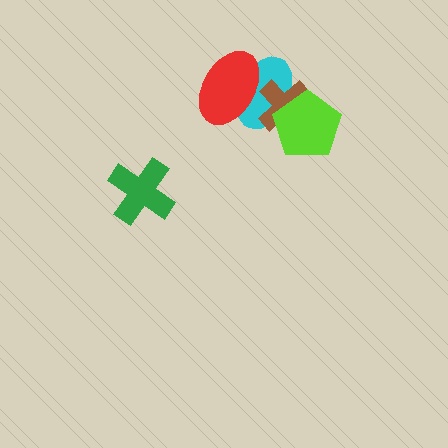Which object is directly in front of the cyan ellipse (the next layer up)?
The brown cross is directly in front of the cyan ellipse.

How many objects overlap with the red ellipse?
2 objects overlap with the red ellipse.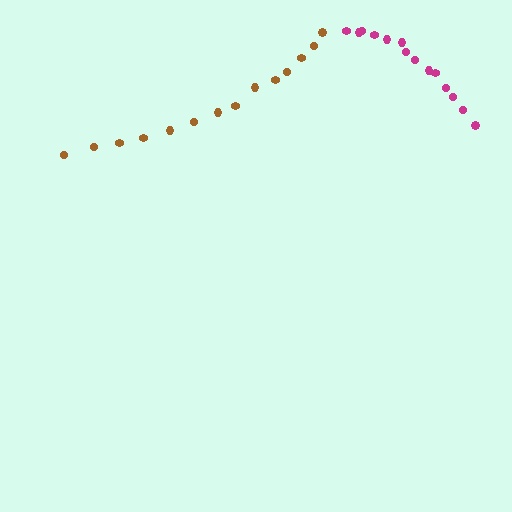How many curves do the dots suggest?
There are 2 distinct paths.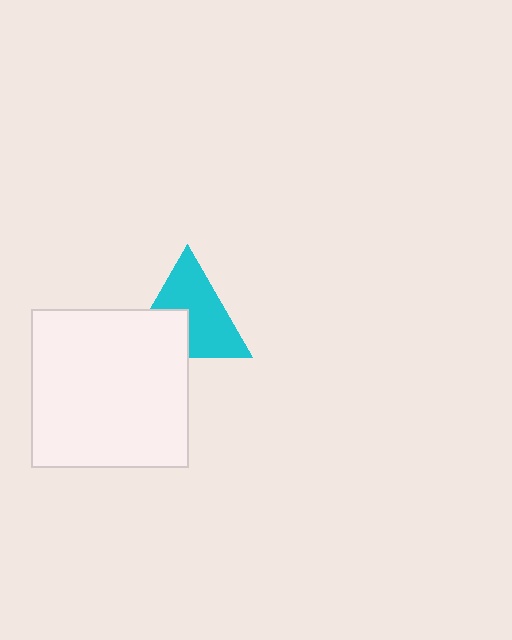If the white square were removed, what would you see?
You would see the complete cyan triangle.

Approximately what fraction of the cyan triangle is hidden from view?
Roughly 35% of the cyan triangle is hidden behind the white square.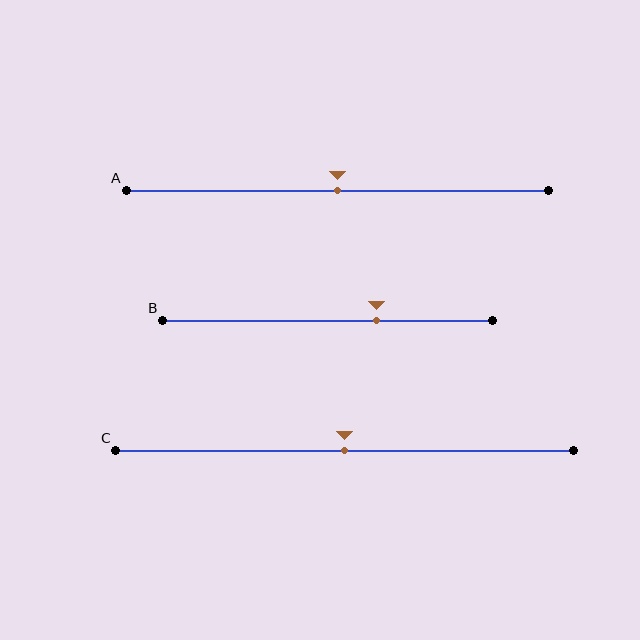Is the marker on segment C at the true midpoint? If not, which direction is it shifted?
Yes, the marker on segment C is at the true midpoint.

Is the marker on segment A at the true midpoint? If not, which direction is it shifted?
Yes, the marker on segment A is at the true midpoint.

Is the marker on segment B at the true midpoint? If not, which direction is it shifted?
No, the marker on segment B is shifted to the right by about 15% of the segment length.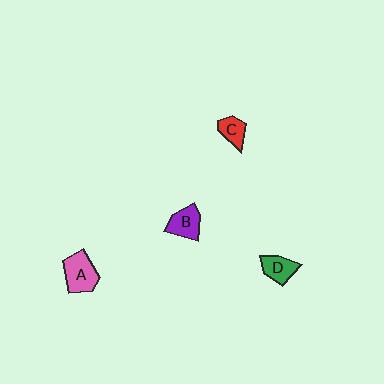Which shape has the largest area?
Shape A (pink).